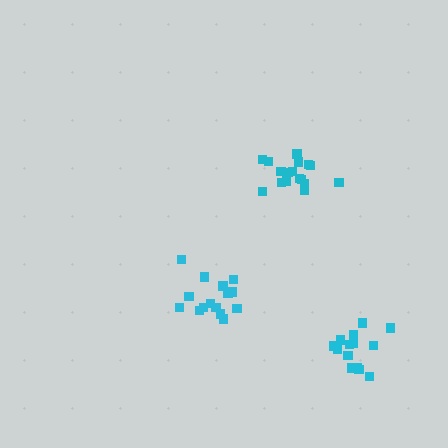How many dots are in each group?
Group 1: 15 dots, Group 2: 14 dots, Group 3: 17 dots (46 total).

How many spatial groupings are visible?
There are 3 spatial groupings.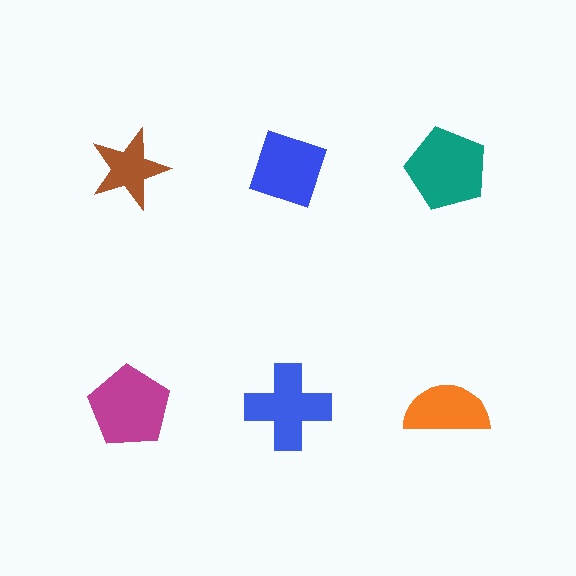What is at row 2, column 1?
A magenta pentagon.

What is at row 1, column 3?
A teal pentagon.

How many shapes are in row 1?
3 shapes.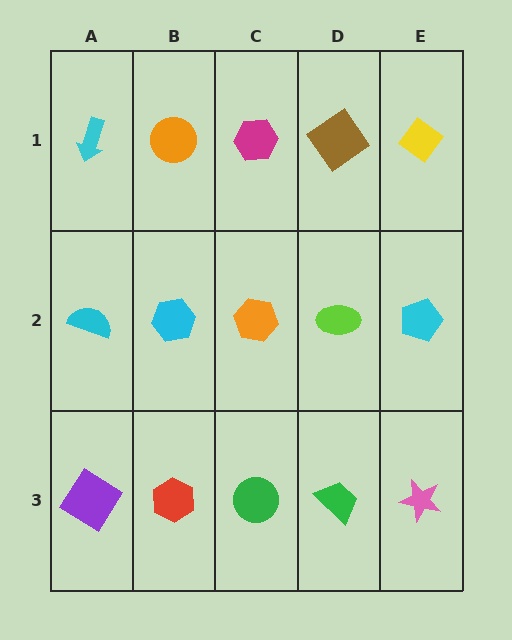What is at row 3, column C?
A green circle.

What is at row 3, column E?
A pink star.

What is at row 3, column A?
A purple diamond.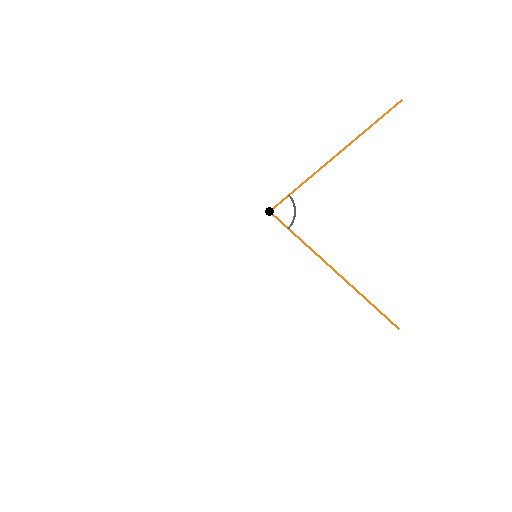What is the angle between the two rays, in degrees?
Approximately 82 degrees.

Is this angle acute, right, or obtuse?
It is acute.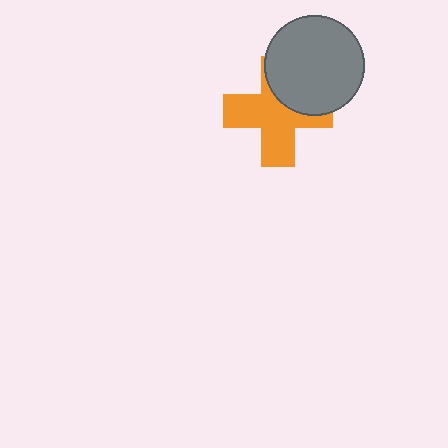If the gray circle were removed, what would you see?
You would see the complete orange cross.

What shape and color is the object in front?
The object in front is a gray circle.